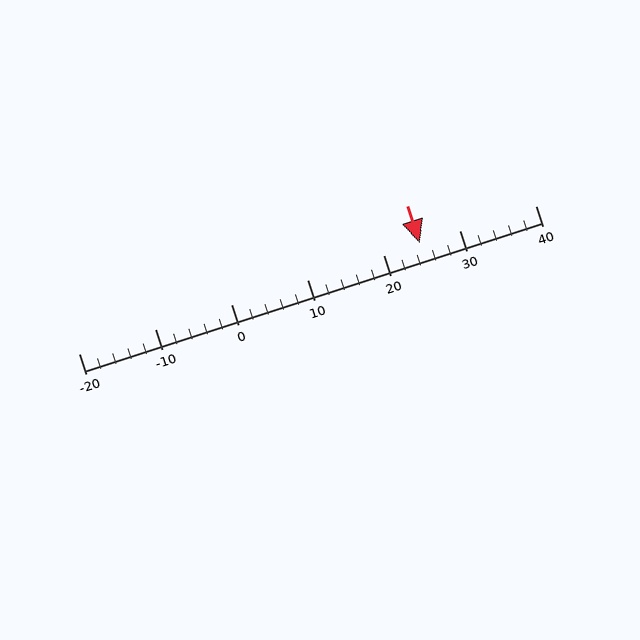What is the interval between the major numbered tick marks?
The major tick marks are spaced 10 units apart.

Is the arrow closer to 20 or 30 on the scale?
The arrow is closer to 20.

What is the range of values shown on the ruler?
The ruler shows values from -20 to 40.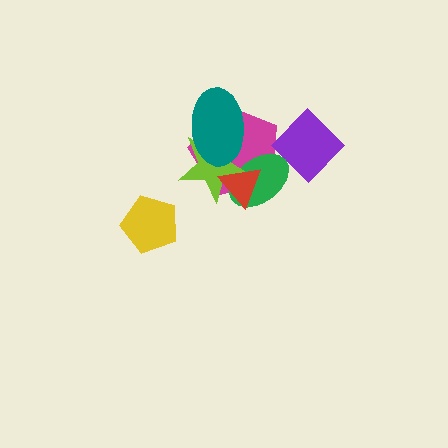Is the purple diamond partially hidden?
Yes, it is partially covered by another shape.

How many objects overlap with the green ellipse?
4 objects overlap with the green ellipse.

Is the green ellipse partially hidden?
Yes, it is partially covered by another shape.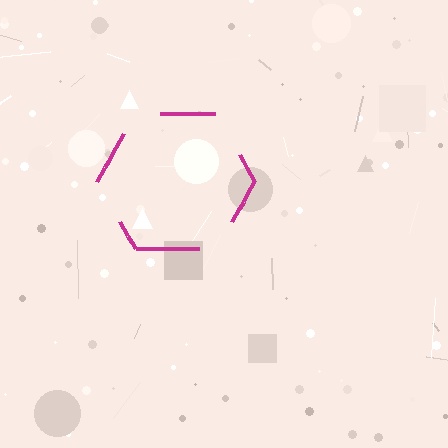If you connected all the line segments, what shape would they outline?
They would outline a hexagon.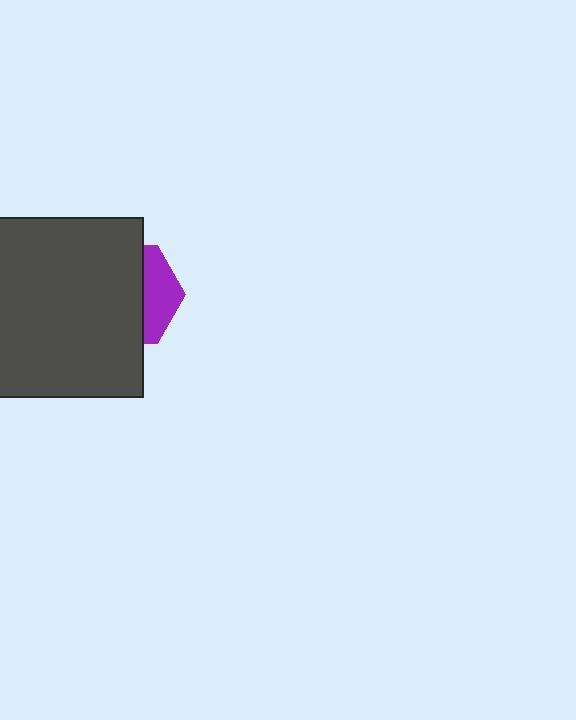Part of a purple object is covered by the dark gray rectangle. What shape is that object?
It is a hexagon.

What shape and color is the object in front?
The object in front is a dark gray rectangle.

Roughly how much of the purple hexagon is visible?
A small part of it is visible (roughly 33%).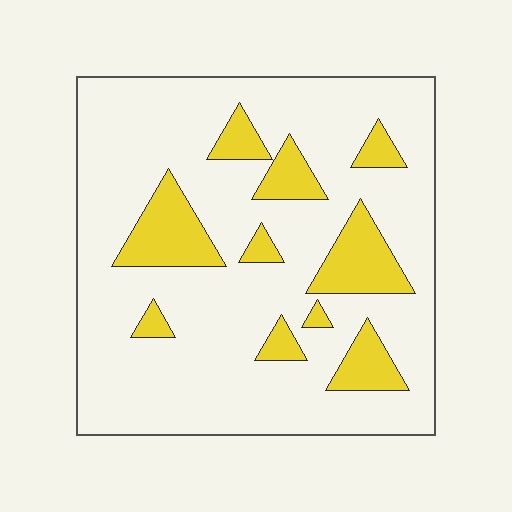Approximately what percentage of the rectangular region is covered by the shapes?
Approximately 20%.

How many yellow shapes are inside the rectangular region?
10.